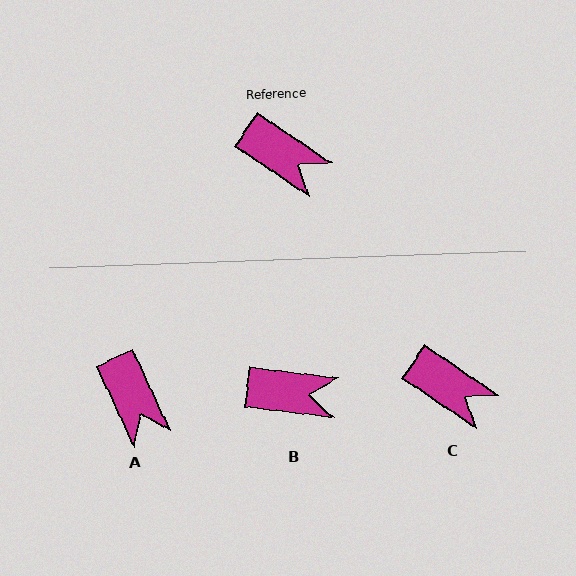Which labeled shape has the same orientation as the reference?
C.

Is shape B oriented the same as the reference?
No, it is off by about 27 degrees.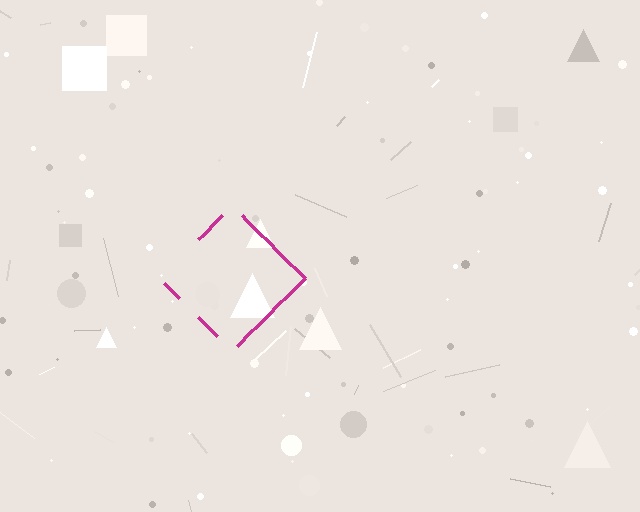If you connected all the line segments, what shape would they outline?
They would outline a diamond.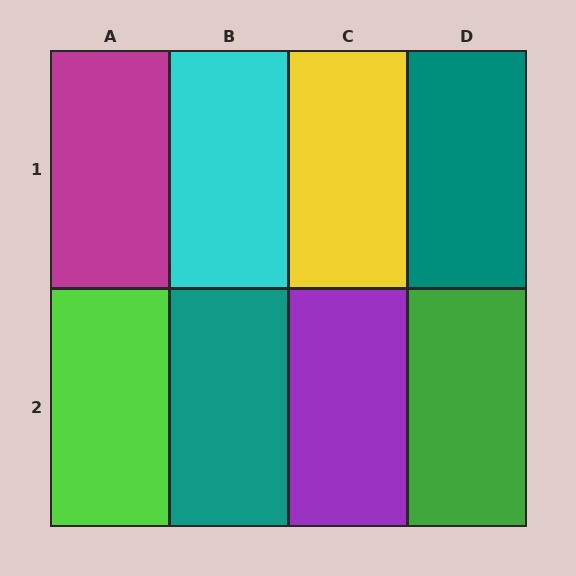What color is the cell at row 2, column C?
Purple.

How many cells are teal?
2 cells are teal.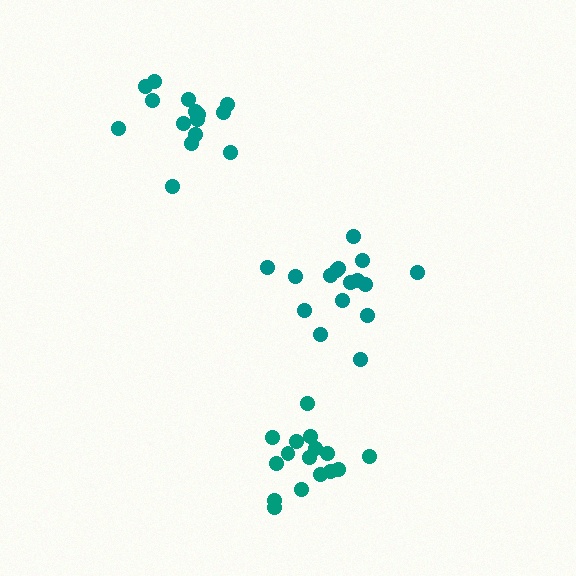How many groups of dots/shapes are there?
There are 3 groups.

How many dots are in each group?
Group 1: 16 dots, Group 2: 15 dots, Group 3: 16 dots (47 total).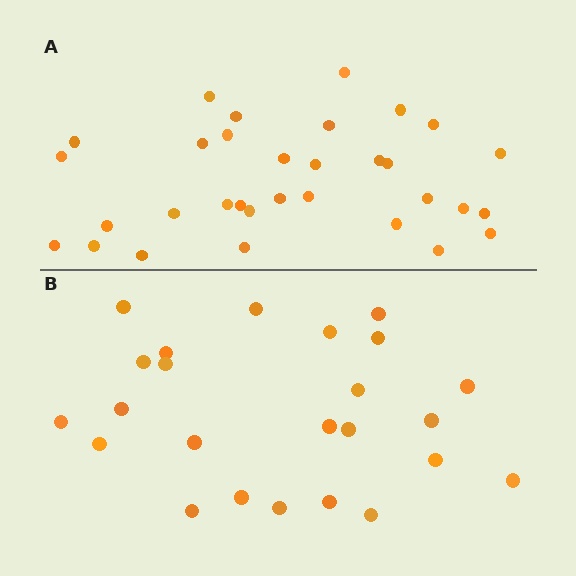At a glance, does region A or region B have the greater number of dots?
Region A (the top region) has more dots.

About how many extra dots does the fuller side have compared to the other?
Region A has roughly 8 or so more dots than region B.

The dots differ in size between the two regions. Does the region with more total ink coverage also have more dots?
No. Region B has more total ink coverage because its dots are larger, but region A actually contains more individual dots. Total area can be misleading — the number of items is what matters here.